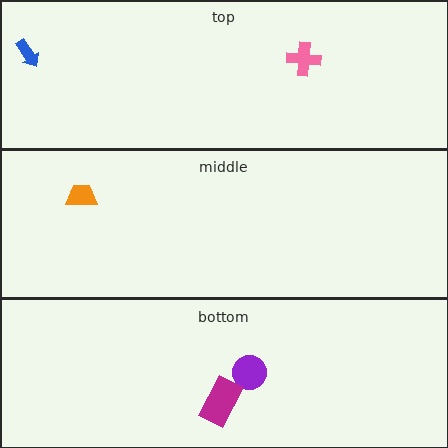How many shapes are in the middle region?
1.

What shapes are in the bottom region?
The purple circle, the magenta rectangle.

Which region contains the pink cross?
The top region.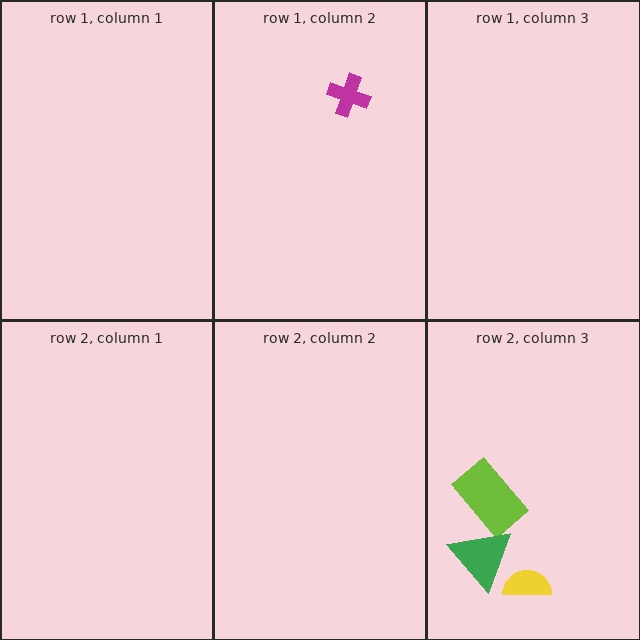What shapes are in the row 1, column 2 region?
The magenta cross.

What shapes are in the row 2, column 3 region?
The lime rectangle, the green triangle, the yellow semicircle.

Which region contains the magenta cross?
The row 1, column 2 region.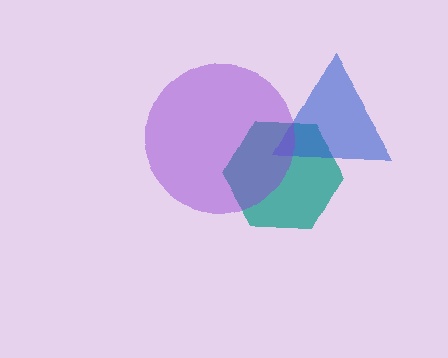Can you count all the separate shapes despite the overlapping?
Yes, there are 3 separate shapes.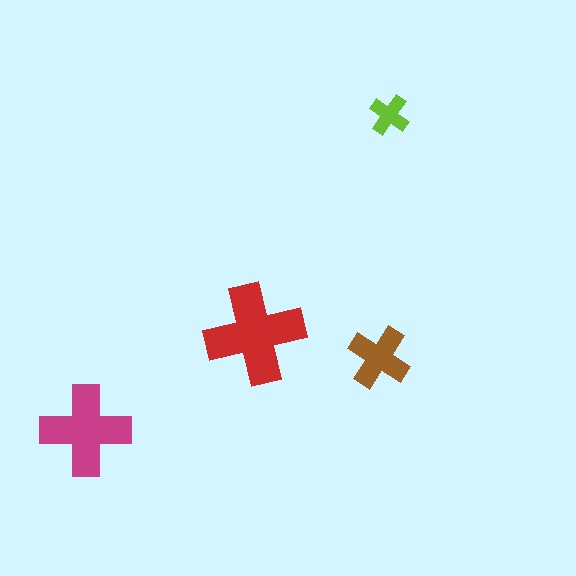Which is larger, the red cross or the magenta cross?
The red one.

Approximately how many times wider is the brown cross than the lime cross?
About 1.5 times wider.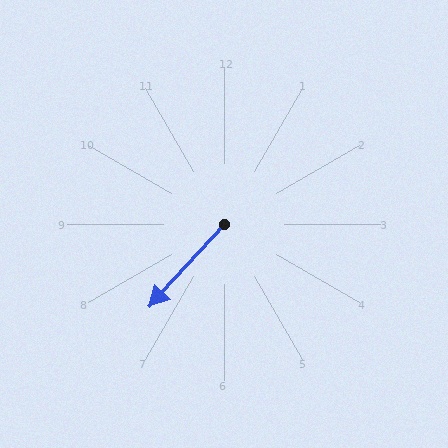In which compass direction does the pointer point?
Southwest.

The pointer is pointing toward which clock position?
Roughly 7 o'clock.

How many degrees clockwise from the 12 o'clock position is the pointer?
Approximately 222 degrees.